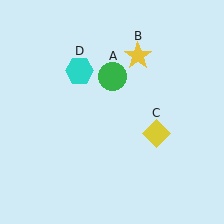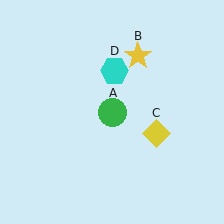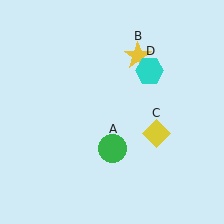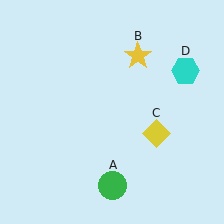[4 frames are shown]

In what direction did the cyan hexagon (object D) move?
The cyan hexagon (object D) moved right.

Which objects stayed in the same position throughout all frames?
Yellow star (object B) and yellow diamond (object C) remained stationary.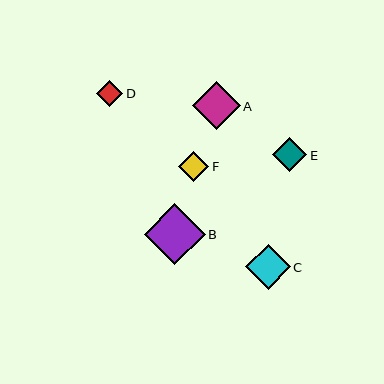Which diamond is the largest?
Diamond B is the largest with a size of approximately 61 pixels.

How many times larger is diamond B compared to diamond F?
Diamond B is approximately 2.0 times the size of diamond F.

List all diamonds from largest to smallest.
From largest to smallest: B, A, C, E, F, D.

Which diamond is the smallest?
Diamond D is the smallest with a size of approximately 26 pixels.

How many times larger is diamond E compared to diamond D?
Diamond E is approximately 1.3 times the size of diamond D.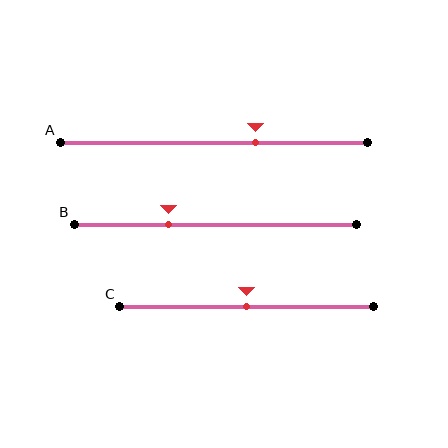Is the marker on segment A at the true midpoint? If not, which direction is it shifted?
No, the marker on segment A is shifted to the right by about 14% of the segment length.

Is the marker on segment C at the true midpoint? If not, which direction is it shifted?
Yes, the marker on segment C is at the true midpoint.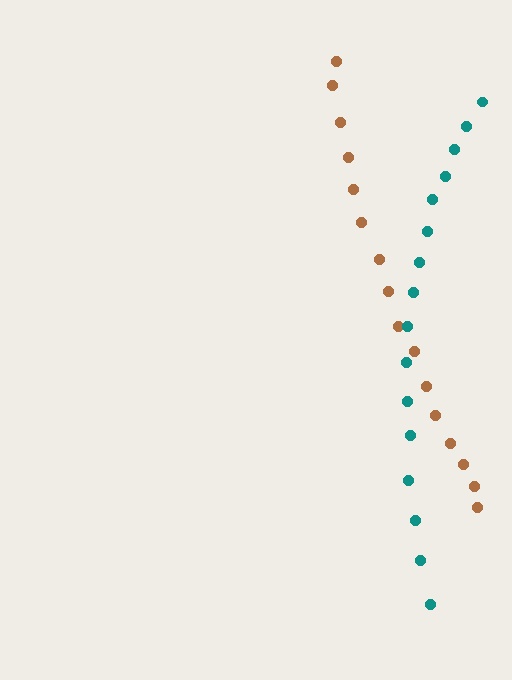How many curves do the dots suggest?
There are 2 distinct paths.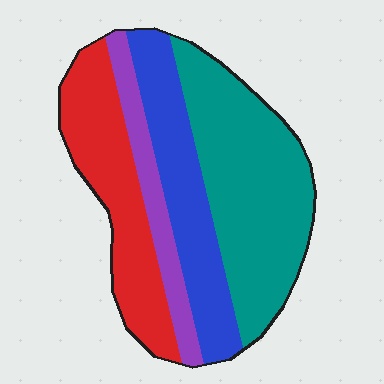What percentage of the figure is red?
Red takes up about one quarter (1/4) of the figure.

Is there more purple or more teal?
Teal.